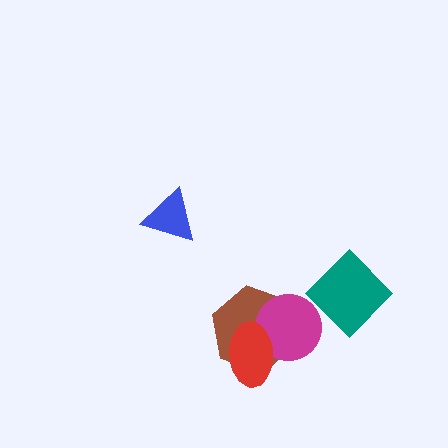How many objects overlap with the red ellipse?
2 objects overlap with the red ellipse.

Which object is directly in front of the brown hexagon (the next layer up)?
The magenta circle is directly in front of the brown hexagon.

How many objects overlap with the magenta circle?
2 objects overlap with the magenta circle.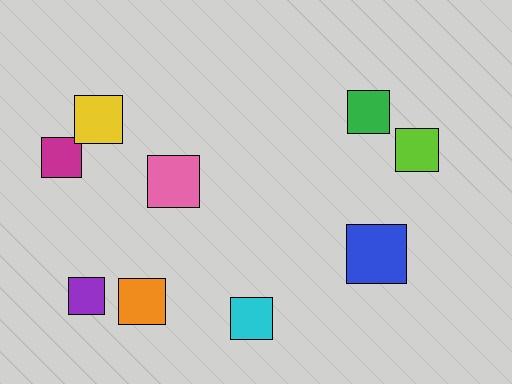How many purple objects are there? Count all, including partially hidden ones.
There is 1 purple object.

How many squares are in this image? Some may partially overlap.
There are 9 squares.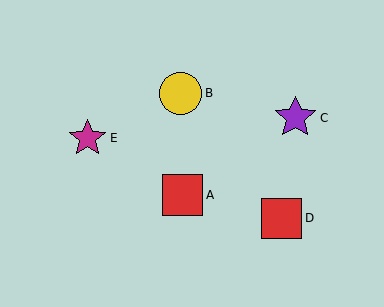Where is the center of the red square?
The center of the red square is at (183, 195).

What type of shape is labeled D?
Shape D is a red square.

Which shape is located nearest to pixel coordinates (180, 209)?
The red square (labeled A) at (183, 195) is nearest to that location.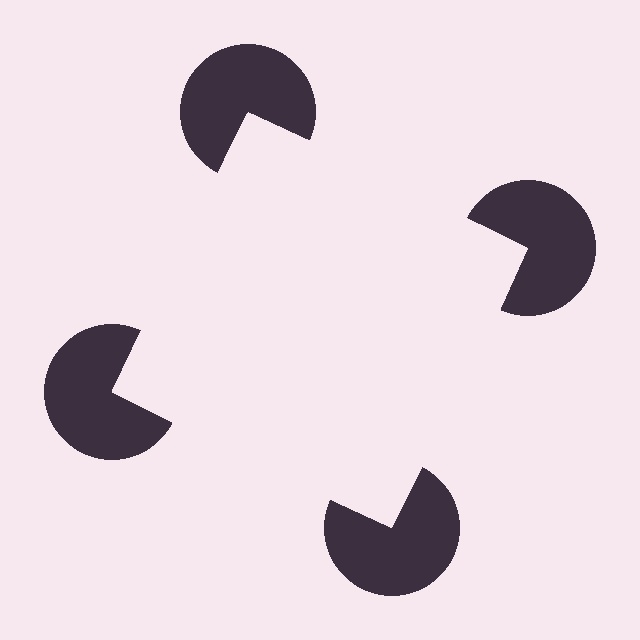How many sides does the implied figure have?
4 sides.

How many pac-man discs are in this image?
There are 4 — one at each vertex of the illusory square.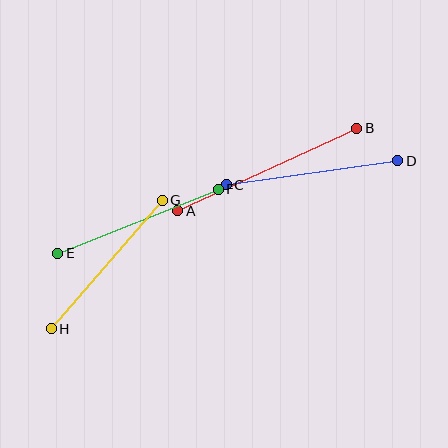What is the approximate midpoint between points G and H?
The midpoint is at approximately (107, 265) pixels.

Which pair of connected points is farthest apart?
Points A and B are farthest apart.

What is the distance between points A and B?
The distance is approximately 197 pixels.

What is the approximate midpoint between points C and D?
The midpoint is at approximately (312, 173) pixels.